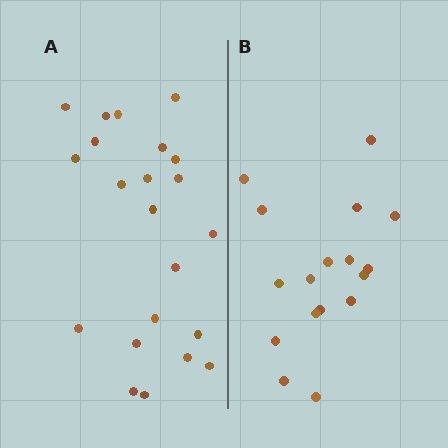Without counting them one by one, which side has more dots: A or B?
Region A (the left region) has more dots.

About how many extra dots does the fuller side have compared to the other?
Region A has about 5 more dots than region B.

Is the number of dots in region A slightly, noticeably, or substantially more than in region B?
Region A has noticeably more, but not dramatically so. The ratio is roughly 1.3 to 1.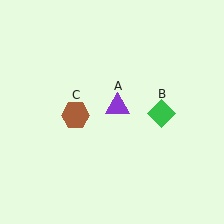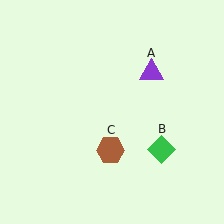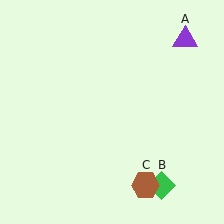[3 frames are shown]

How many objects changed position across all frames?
3 objects changed position: purple triangle (object A), green diamond (object B), brown hexagon (object C).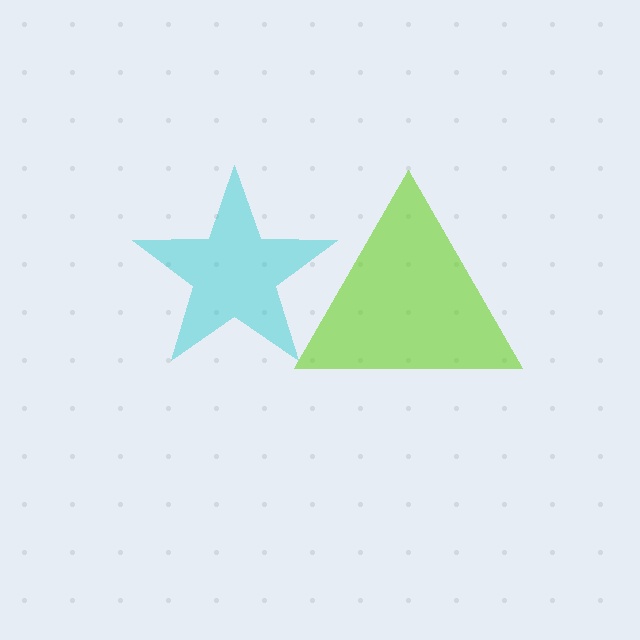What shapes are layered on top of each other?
The layered shapes are: a cyan star, a lime triangle.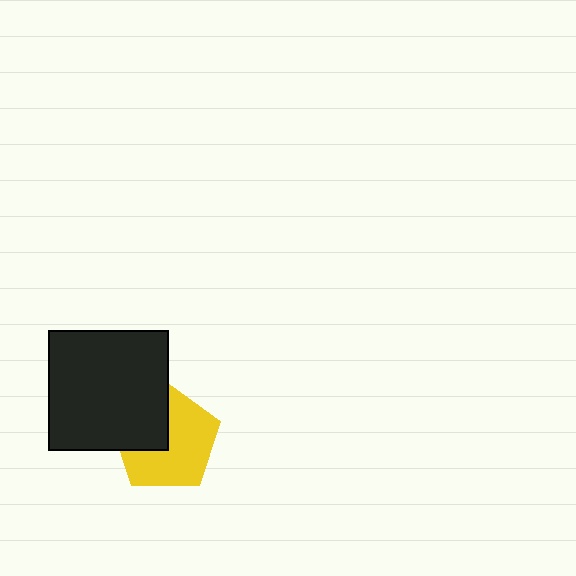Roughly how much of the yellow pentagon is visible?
About half of it is visible (roughly 64%).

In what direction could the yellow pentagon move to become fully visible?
The yellow pentagon could move toward the lower-right. That would shift it out from behind the black square entirely.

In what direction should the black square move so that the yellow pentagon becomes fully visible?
The black square should move toward the upper-left. That is the shortest direction to clear the overlap and leave the yellow pentagon fully visible.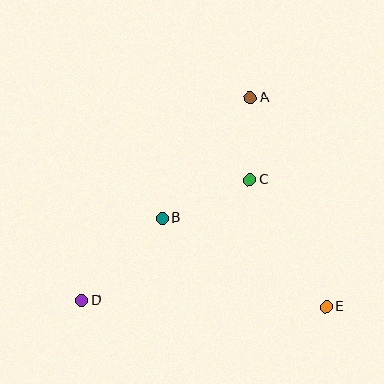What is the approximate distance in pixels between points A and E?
The distance between A and E is approximately 223 pixels.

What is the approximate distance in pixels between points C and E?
The distance between C and E is approximately 148 pixels.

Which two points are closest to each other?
Points A and C are closest to each other.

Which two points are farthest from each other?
Points A and D are farthest from each other.